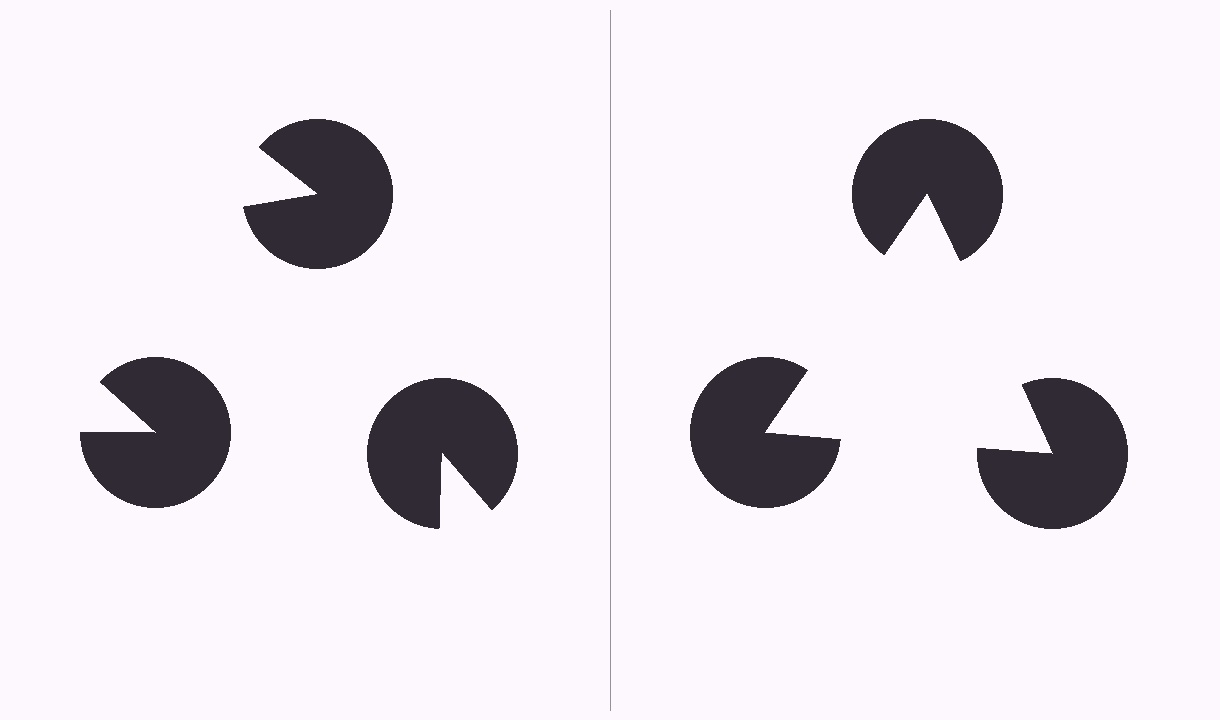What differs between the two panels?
The pac-man discs are positioned identically on both sides; only the wedge orientations differ. On the right they align to a triangle; on the left they are misaligned.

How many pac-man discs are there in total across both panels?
6 — 3 on each side.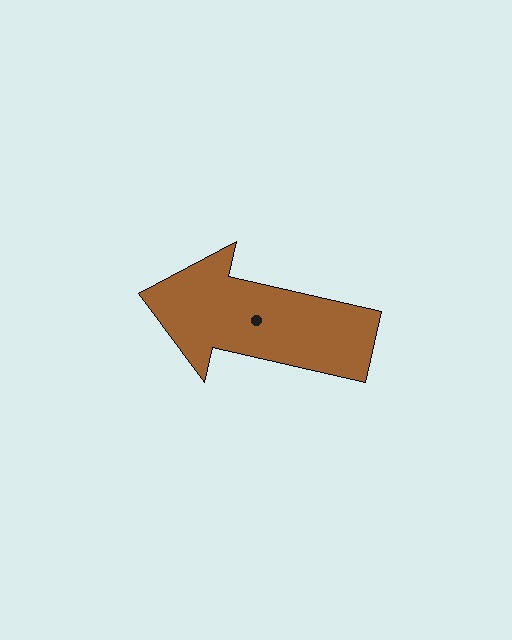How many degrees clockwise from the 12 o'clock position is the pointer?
Approximately 283 degrees.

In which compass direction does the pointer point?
West.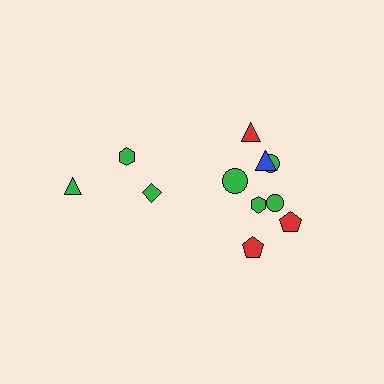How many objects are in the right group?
There are 8 objects.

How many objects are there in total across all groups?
There are 11 objects.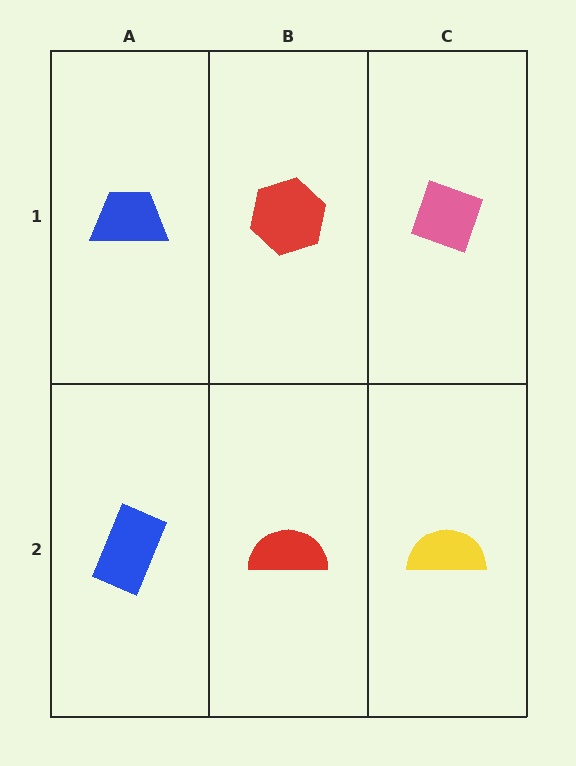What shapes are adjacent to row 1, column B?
A red semicircle (row 2, column B), a blue trapezoid (row 1, column A), a pink diamond (row 1, column C).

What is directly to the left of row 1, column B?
A blue trapezoid.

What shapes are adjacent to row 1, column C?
A yellow semicircle (row 2, column C), a red hexagon (row 1, column B).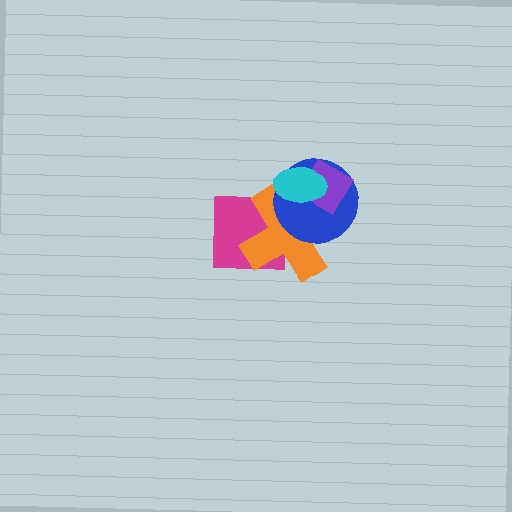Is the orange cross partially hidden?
Yes, it is partially covered by another shape.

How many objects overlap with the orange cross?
4 objects overlap with the orange cross.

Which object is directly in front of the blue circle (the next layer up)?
The purple diamond is directly in front of the blue circle.